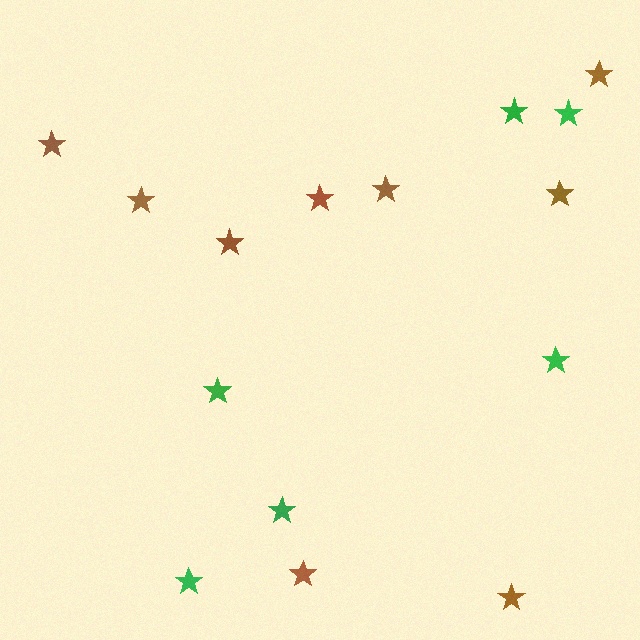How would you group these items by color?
There are 2 groups: one group of green stars (6) and one group of brown stars (9).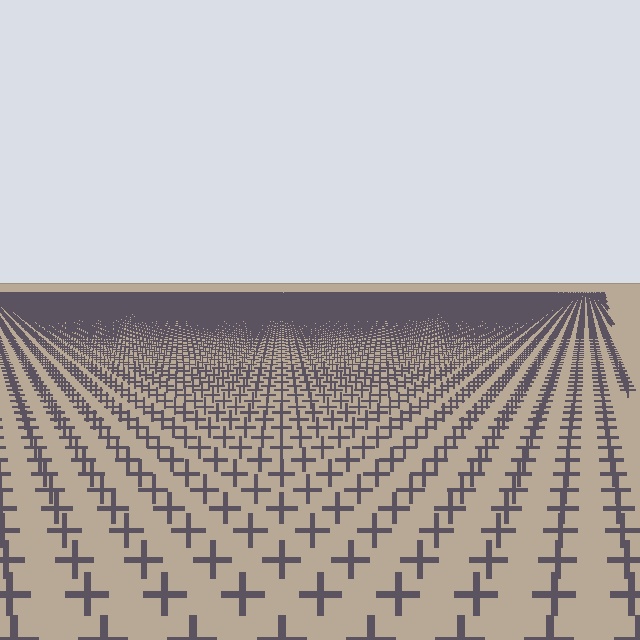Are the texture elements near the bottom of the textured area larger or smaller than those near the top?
Larger. Near the bottom, elements are closer to the viewer and appear at a bigger on-screen size.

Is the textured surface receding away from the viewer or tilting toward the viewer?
The surface is receding away from the viewer. Texture elements get smaller and denser toward the top.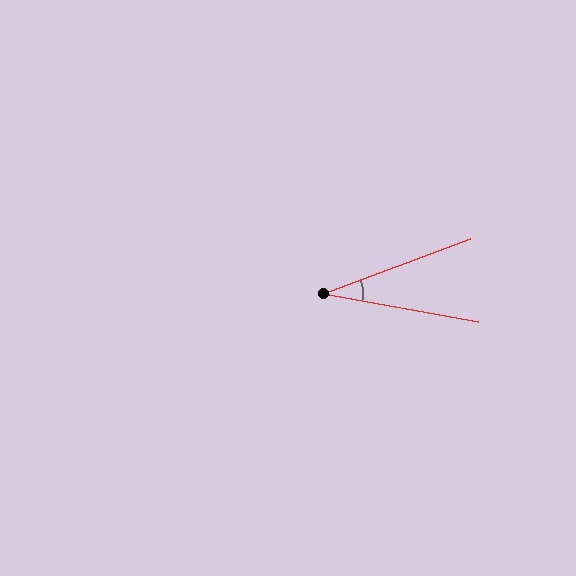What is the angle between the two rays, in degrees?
Approximately 31 degrees.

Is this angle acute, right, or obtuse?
It is acute.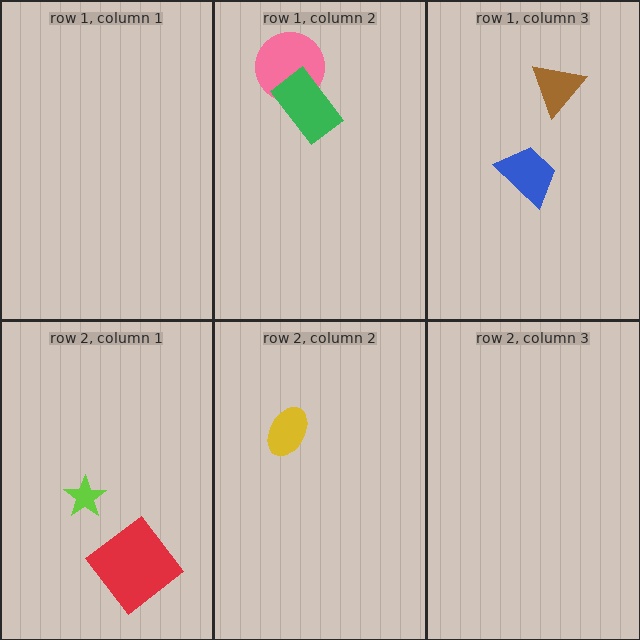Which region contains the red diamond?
The row 2, column 1 region.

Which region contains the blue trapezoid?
The row 1, column 3 region.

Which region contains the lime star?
The row 2, column 1 region.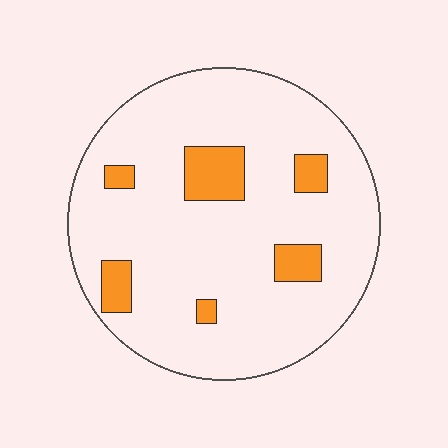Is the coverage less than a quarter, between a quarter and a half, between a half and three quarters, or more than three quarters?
Less than a quarter.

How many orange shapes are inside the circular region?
6.